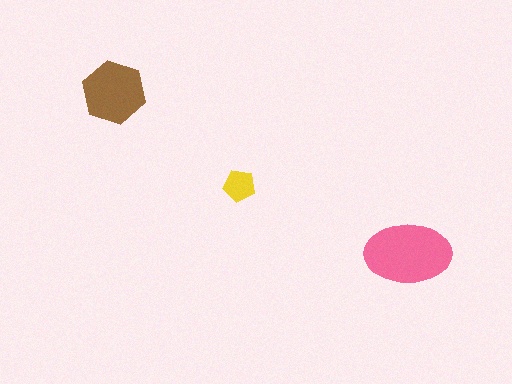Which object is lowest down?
The pink ellipse is bottommost.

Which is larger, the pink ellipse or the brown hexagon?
The pink ellipse.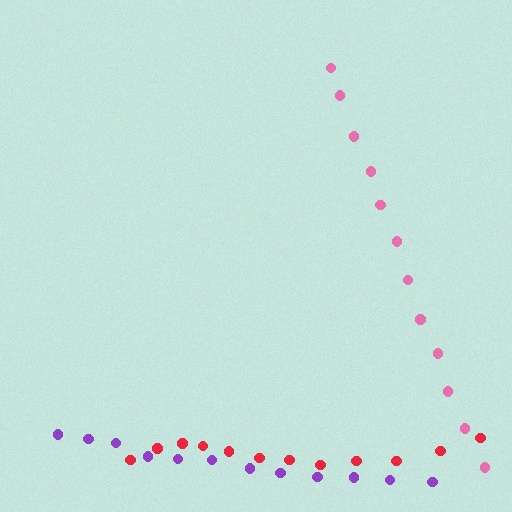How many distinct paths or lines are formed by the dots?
There are 3 distinct paths.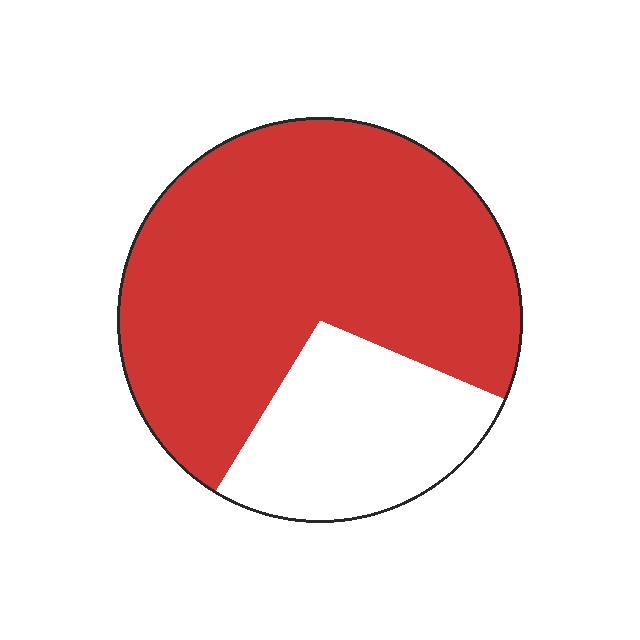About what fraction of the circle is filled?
About three quarters (3/4).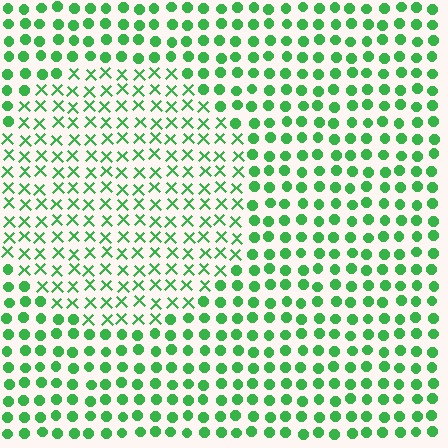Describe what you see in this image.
The image is filled with small green elements arranged in a uniform grid. A circle-shaped region contains X marks, while the surrounding area contains circles. The boundary is defined purely by the change in element shape.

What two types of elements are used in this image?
The image uses X marks inside the circle region and circles outside it.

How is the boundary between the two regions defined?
The boundary is defined by a change in element shape: X marks inside vs. circles outside. All elements share the same color and spacing.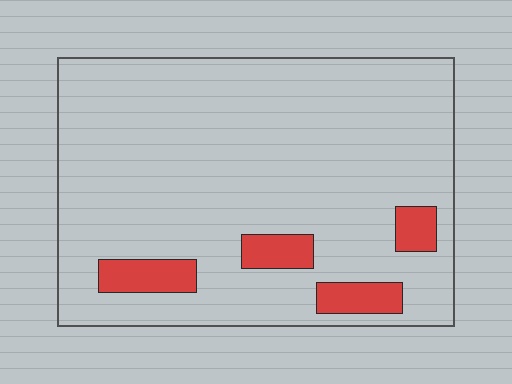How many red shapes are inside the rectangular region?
4.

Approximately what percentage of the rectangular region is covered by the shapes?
Approximately 10%.